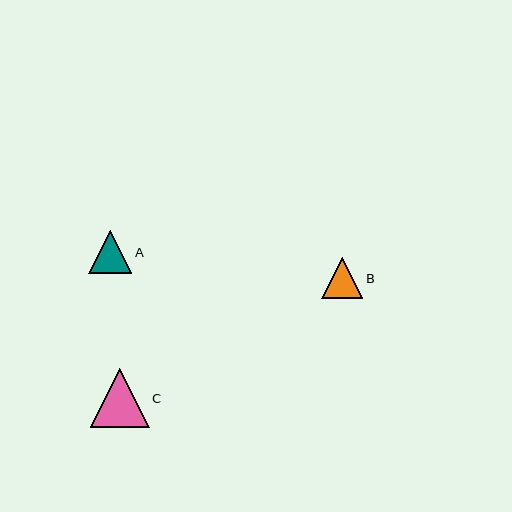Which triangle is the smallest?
Triangle B is the smallest with a size of approximately 41 pixels.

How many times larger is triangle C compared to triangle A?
Triangle C is approximately 1.4 times the size of triangle A.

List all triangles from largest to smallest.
From largest to smallest: C, A, B.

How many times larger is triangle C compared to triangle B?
Triangle C is approximately 1.4 times the size of triangle B.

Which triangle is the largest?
Triangle C is the largest with a size of approximately 59 pixels.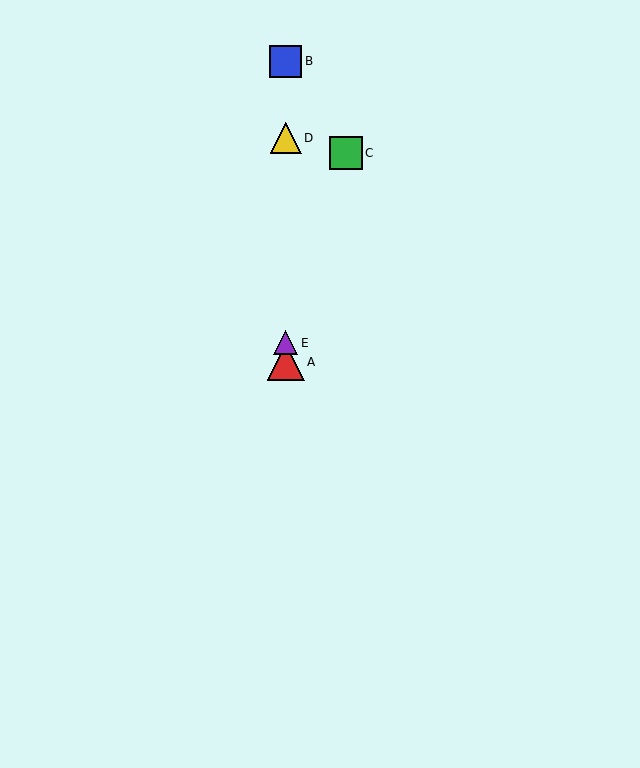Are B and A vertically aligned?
Yes, both are at x≈286.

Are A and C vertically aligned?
No, A is at x≈286 and C is at x≈346.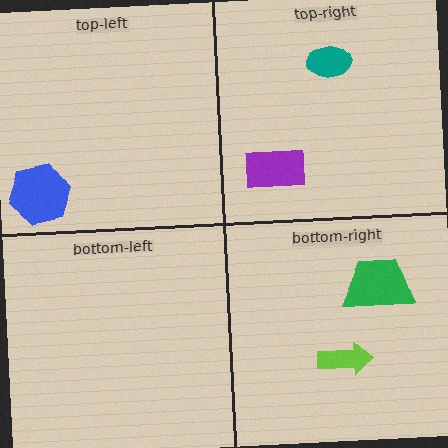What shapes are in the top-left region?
The blue hexagon.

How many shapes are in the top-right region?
2.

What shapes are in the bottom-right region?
The lime arrow, the green trapezoid.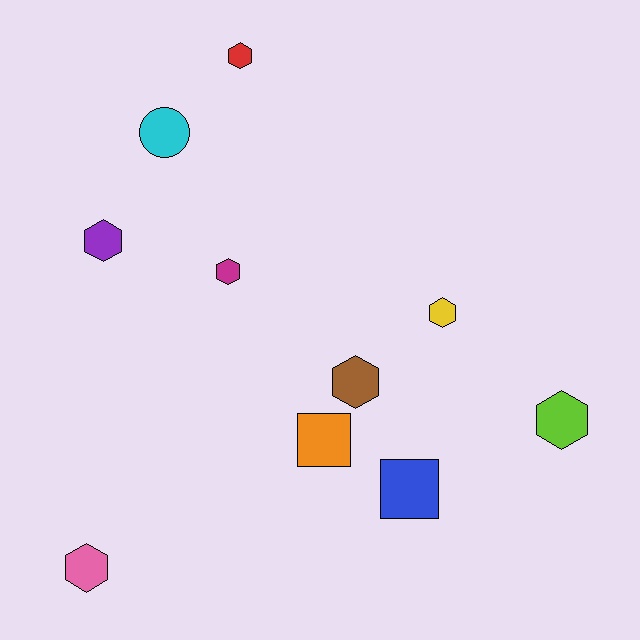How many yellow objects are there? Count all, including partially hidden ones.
There is 1 yellow object.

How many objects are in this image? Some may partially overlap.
There are 10 objects.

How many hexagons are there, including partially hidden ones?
There are 7 hexagons.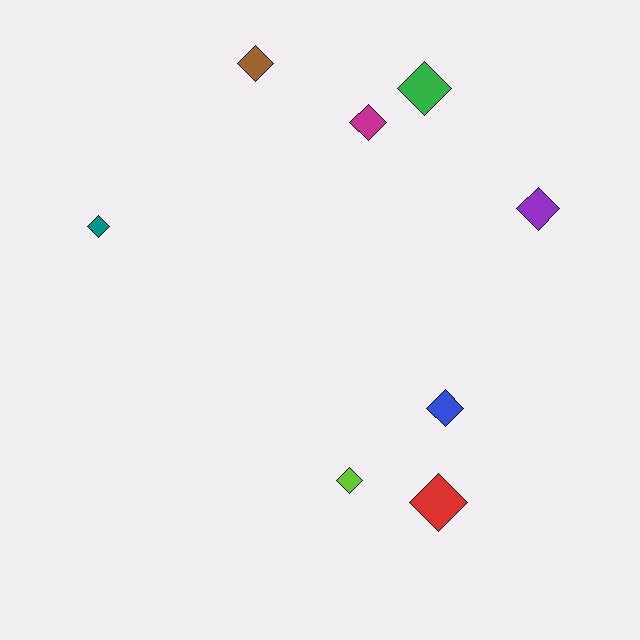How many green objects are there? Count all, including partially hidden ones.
There is 1 green object.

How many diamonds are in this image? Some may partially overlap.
There are 8 diamonds.